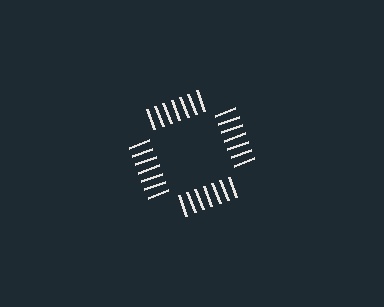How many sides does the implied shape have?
4 sides — the line-ends trace a square.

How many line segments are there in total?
28 — 7 along each of the 4 edges.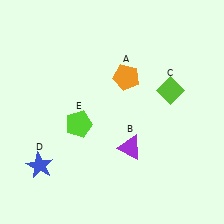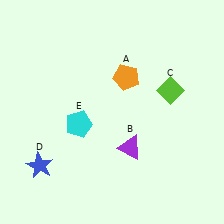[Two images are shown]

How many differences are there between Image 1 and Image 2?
There is 1 difference between the two images.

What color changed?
The pentagon (E) changed from lime in Image 1 to cyan in Image 2.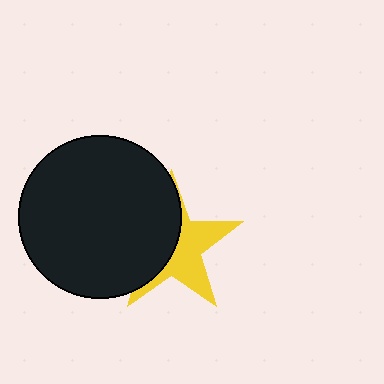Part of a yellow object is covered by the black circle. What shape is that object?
It is a star.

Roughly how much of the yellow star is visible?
About half of it is visible (roughly 49%).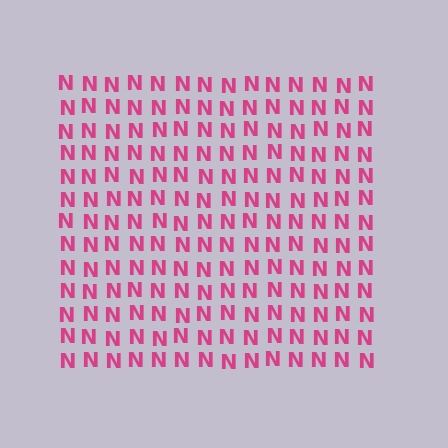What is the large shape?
The large shape is a square.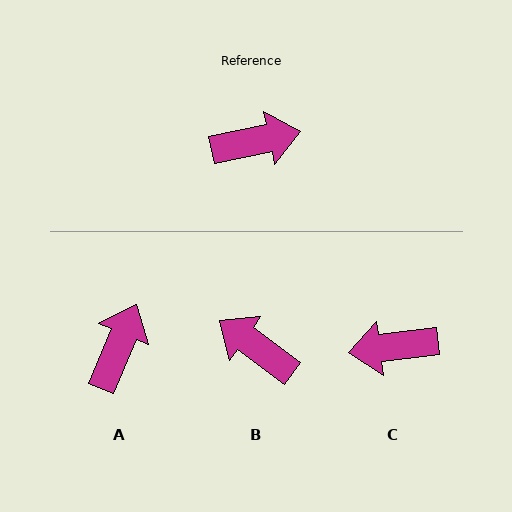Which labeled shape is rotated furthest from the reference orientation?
C, about 175 degrees away.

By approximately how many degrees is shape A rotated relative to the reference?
Approximately 55 degrees counter-clockwise.